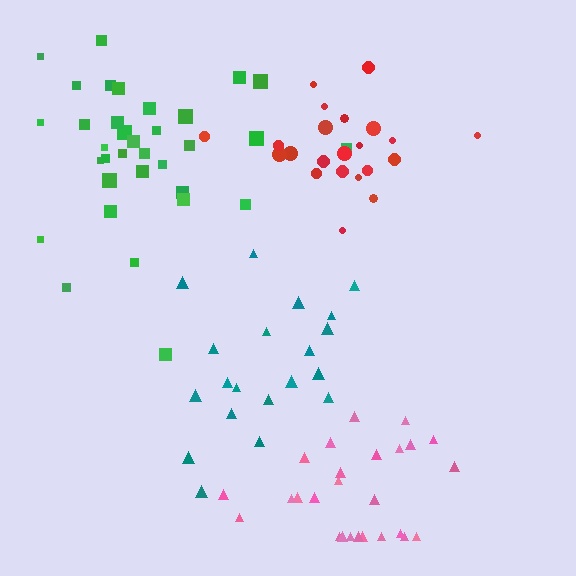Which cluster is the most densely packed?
Red.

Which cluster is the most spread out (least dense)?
Teal.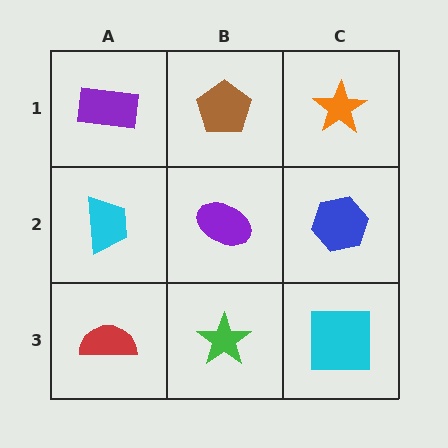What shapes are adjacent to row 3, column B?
A purple ellipse (row 2, column B), a red semicircle (row 3, column A), a cyan square (row 3, column C).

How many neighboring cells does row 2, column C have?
3.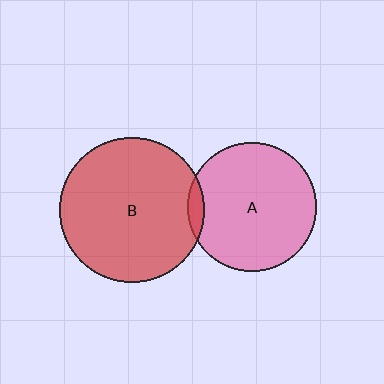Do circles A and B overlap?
Yes.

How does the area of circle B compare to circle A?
Approximately 1.3 times.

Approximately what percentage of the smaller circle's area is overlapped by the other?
Approximately 5%.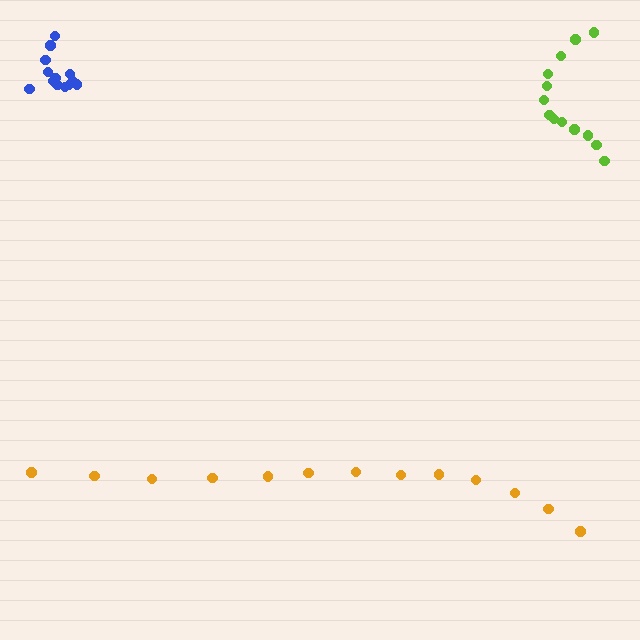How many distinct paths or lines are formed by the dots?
There are 3 distinct paths.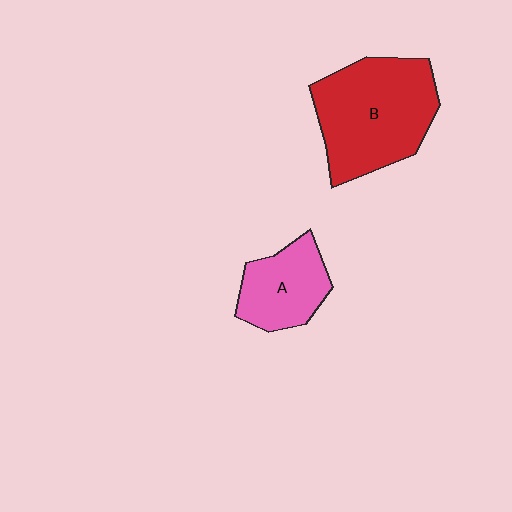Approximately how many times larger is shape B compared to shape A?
Approximately 1.9 times.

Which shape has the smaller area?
Shape A (pink).